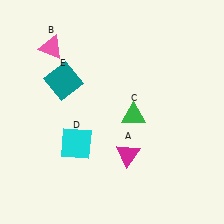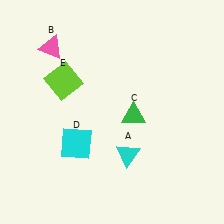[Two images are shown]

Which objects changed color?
A changed from magenta to cyan. E changed from teal to lime.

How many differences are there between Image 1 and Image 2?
There are 2 differences between the two images.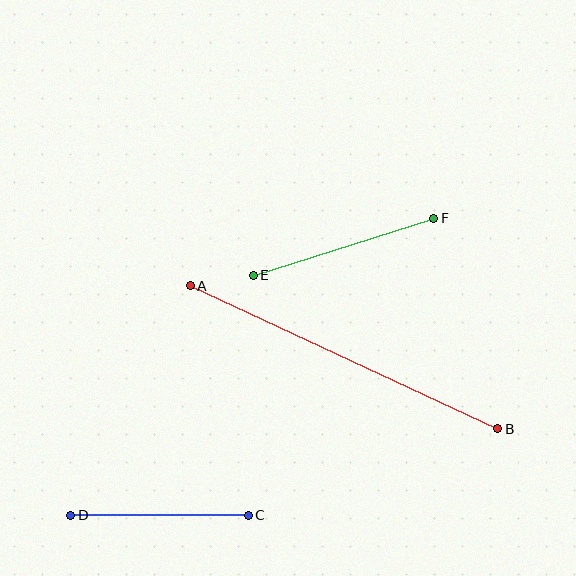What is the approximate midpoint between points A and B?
The midpoint is at approximately (344, 357) pixels.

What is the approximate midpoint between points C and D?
The midpoint is at approximately (159, 515) pixels.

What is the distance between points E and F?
The distance is approximately 189 pixels.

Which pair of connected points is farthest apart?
Points A and B are farthest apart.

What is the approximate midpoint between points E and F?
The midpoint is at approximately (344, 247) pixels.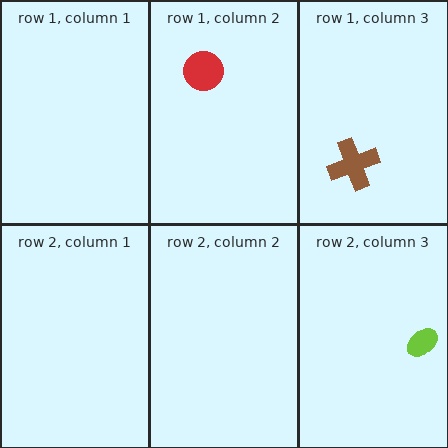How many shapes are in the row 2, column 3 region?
1.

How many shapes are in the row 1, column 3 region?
1.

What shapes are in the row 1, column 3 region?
The brown cross.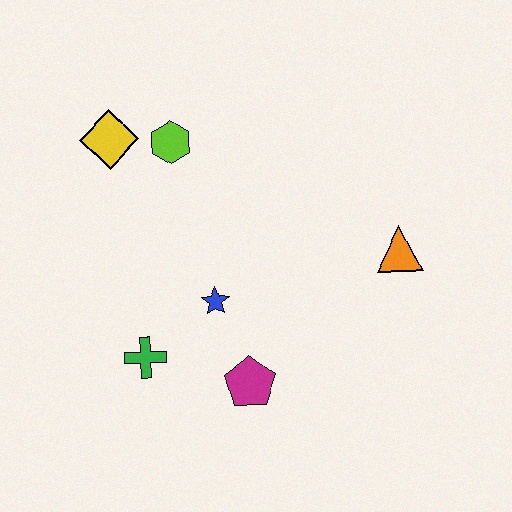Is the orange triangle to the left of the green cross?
No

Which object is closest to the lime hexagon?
The yellow diamond is closest to the lime hexagon.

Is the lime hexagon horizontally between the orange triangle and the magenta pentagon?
No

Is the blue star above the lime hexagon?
No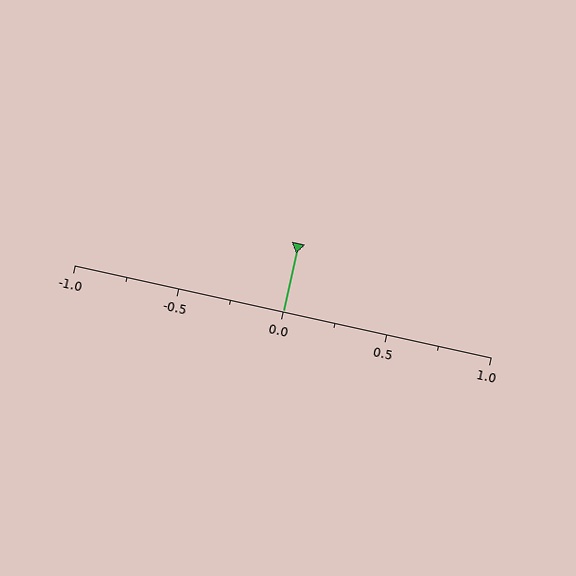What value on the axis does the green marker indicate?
The marker indicates approximately 0.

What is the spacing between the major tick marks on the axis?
The major ticks are spaced 0.5 apart.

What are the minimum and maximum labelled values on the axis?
The axis runs from -1.0 to 1.0.